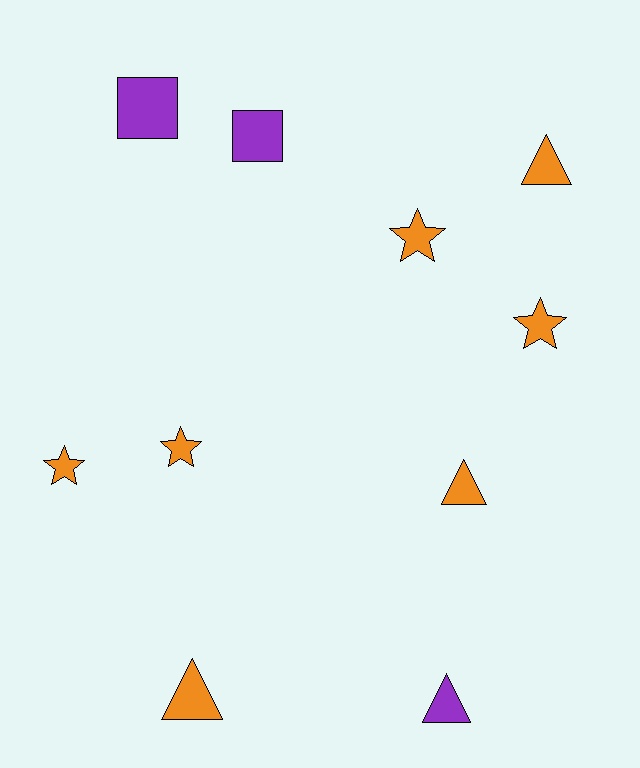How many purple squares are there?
There are 2 purple squares.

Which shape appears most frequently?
Star, with 4 objects.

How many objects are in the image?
There are 10 objects.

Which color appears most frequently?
Orange, with 7 objects.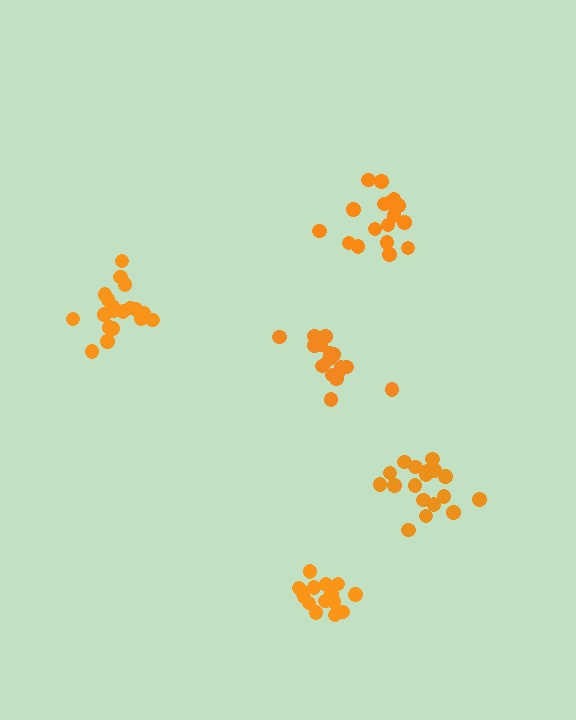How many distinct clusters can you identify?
There are 5 distinct clusters.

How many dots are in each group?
Group 1: 16 dots, Group 2: 15 dots, Group 3: 17 dots, Group 4: 19 dots, Group 5: 18 dots (85 total).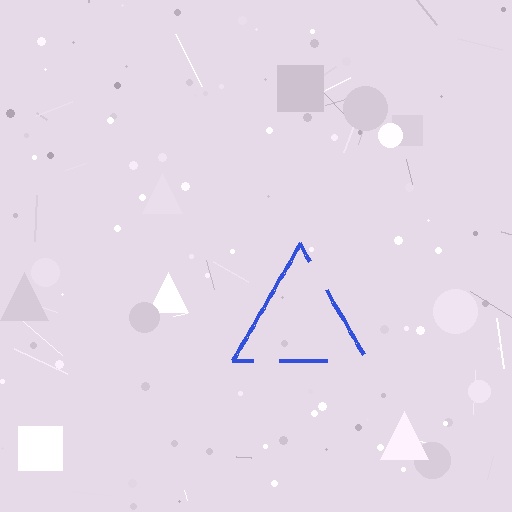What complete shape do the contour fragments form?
The contour fragments form a triangle.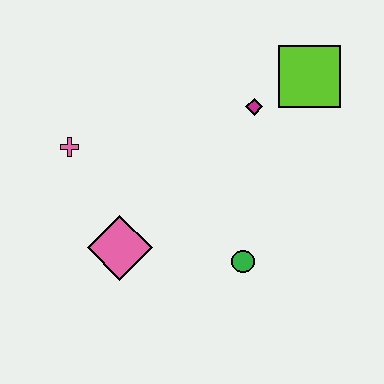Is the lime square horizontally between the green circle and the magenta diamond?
No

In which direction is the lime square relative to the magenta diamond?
The lime square is to the right of the magenta diamond.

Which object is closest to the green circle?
The pink diamond is closest to the green circle.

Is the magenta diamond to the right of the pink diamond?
Yes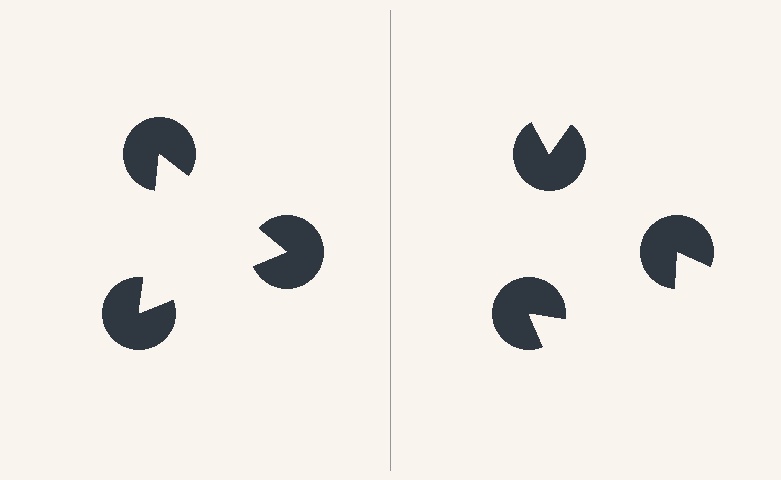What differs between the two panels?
The pac-man discs are positioned identically on both sides; only the wedge orientations differ. On the left they align to a triangle; on the right they are misaligned.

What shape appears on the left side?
An illusory triangle.